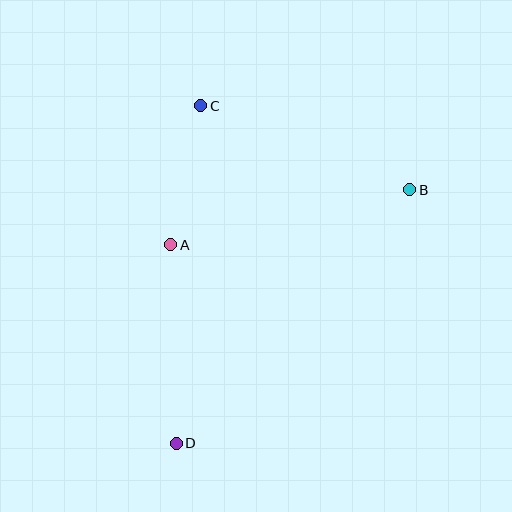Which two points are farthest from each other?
Points B and D are farthest from each other.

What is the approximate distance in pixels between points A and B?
The distance between A and B is approximately 245 pixels.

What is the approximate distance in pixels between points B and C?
The distance between B and C is approximately 225 pixels.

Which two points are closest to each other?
Points A and C are closest to each other.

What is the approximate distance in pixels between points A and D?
The distance between A and D is approximately 198 pixels.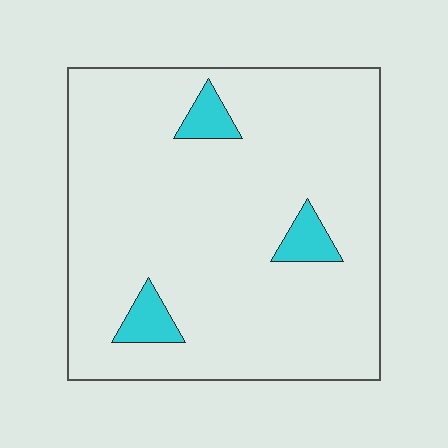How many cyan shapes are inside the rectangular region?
3.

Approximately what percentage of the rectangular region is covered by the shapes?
Approximately 5%.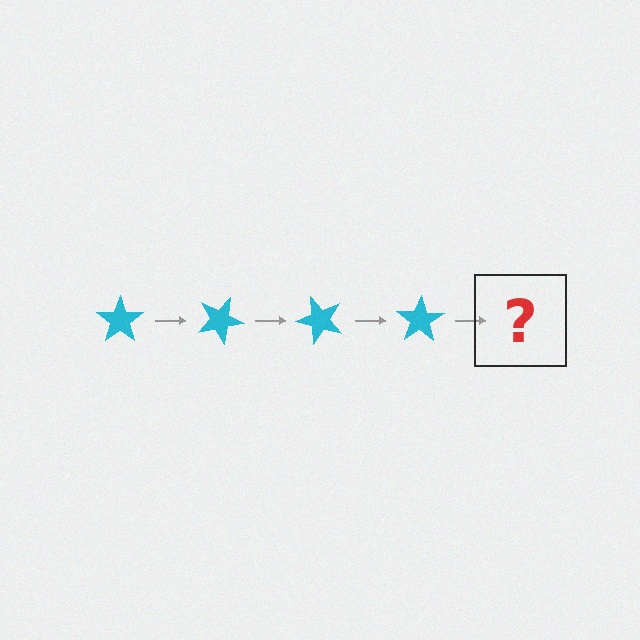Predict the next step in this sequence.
The next step is a cyan star rotated 100 degrees.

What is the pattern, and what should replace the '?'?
The pattern is that the star rotates 25 degrees each step. The '?' should be a cyan star rotated 100 degrees.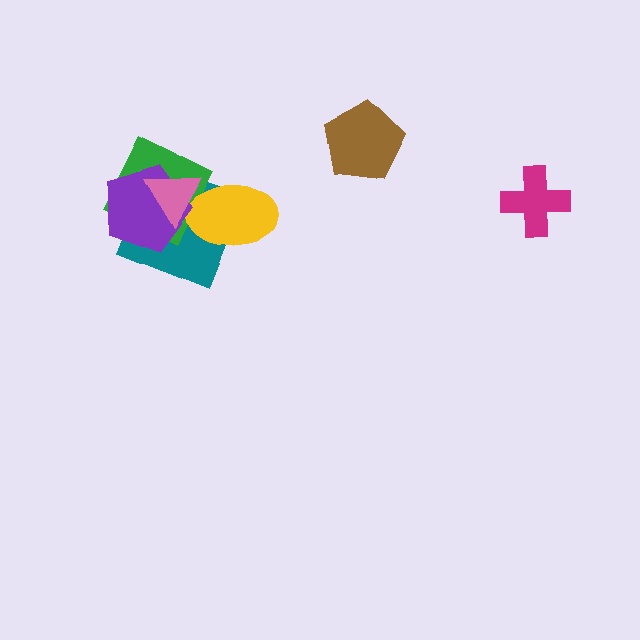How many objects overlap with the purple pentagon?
3 objects overlap with the purple pentagon.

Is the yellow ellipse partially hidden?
Yes, it is partially covered by another shape.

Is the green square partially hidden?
Yes, it is partially covered by another shape.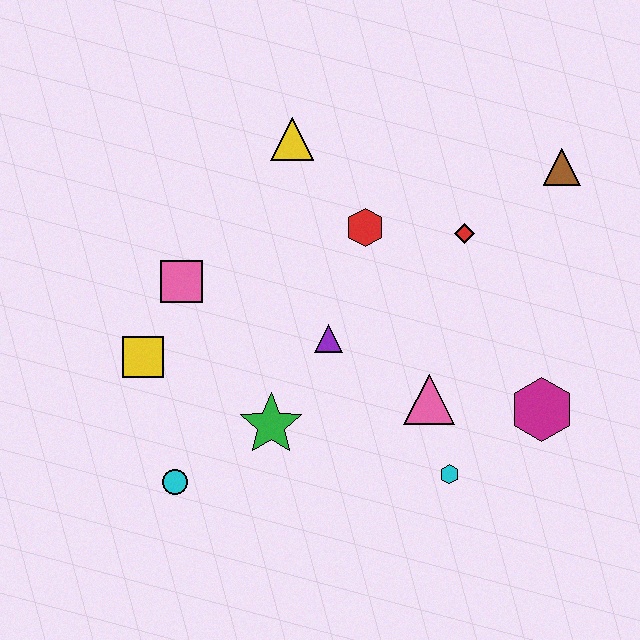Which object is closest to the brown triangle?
The red diamond is closest to the brown triangle.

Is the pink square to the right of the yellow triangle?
No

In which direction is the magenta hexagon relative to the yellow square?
The magenta hexagon is to the right of the yellow square.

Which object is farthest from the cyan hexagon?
The yellow triangle is farthest from the cyan hexagon.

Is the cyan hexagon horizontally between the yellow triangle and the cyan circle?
No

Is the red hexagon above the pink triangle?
Yes